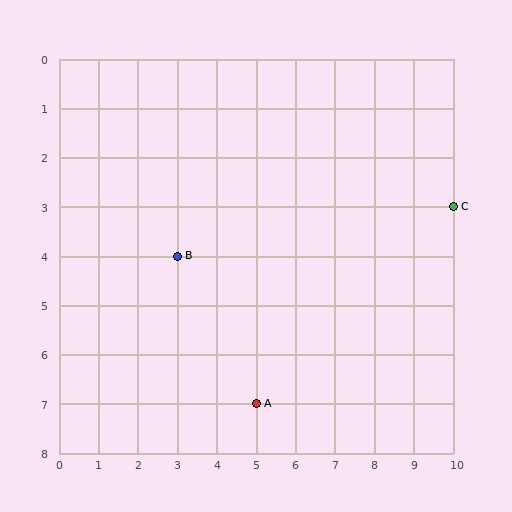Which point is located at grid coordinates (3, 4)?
Point B is at (3, 4).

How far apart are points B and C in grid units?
Points B and C are 7 columns and 1 row apart (about 7.1 grid units diagonally).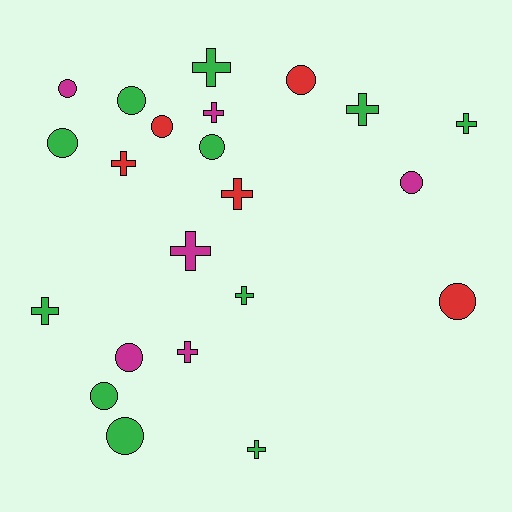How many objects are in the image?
There are 22 objects.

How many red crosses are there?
There are 2 red crosses.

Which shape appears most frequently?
Cross, with 11 objects.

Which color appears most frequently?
Green, with 11 objects.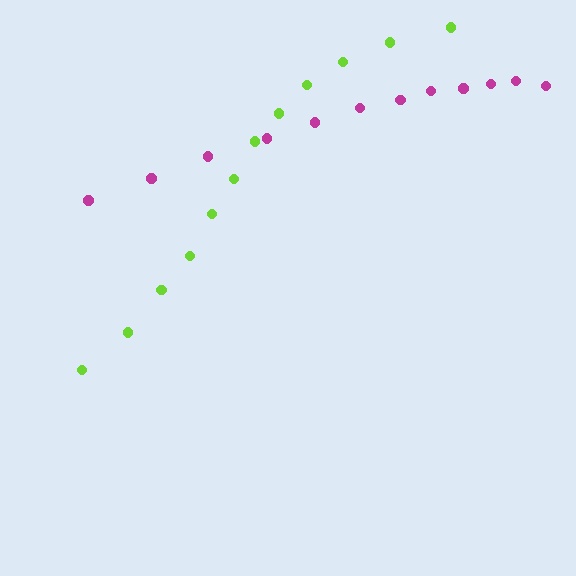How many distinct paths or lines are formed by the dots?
There are 2 distinct paths.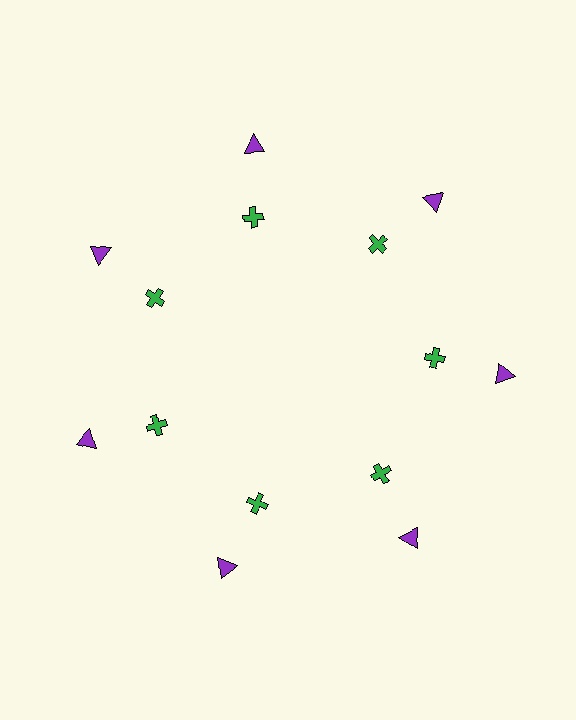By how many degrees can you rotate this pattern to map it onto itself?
The pattern maps onto itself every 51 degrees of rotation.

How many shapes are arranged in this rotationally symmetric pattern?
There are 14 shapes, arranged in 7 groups of 2.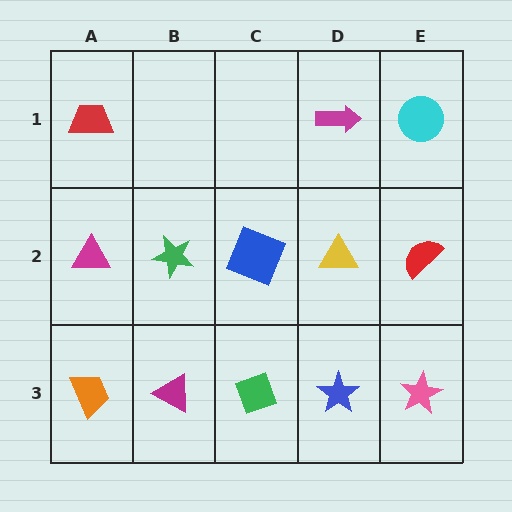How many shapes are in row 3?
5 shapes.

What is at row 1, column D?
A magenta arrow.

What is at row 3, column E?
A pink star.